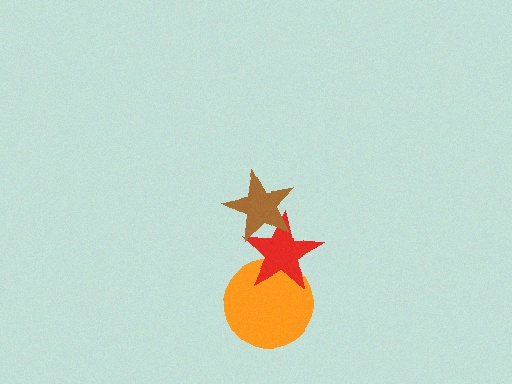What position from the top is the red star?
The red star is 2nd from the top.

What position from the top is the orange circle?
The orange circle is 3rd from the top.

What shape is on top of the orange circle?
The red star is on top of the orange circle.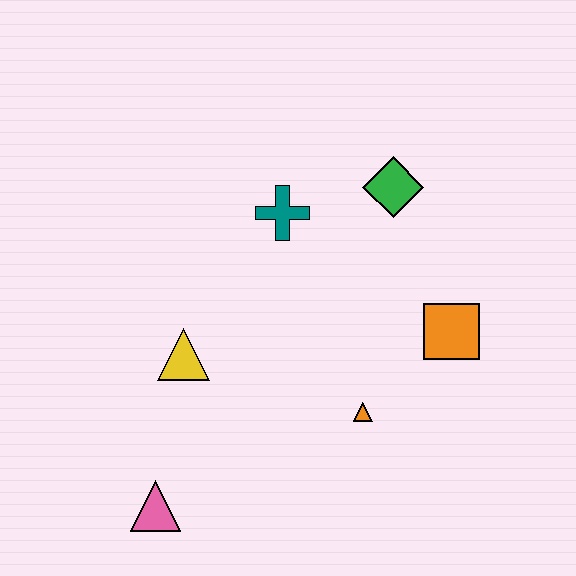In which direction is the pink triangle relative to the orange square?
The pink triangle is to the left of the orange square.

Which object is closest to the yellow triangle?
The pink triangle is closest to the yellow triangle.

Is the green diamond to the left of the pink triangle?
No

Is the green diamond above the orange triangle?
Yes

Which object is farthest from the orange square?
The pink triangle is farthest from the orange square.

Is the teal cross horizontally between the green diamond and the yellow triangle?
Yes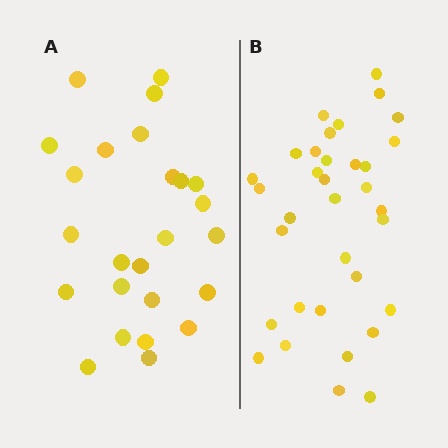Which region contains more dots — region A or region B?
Region B (the right region) has more dots.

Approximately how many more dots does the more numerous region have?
Region B has roughly 8 or so more dots than region A.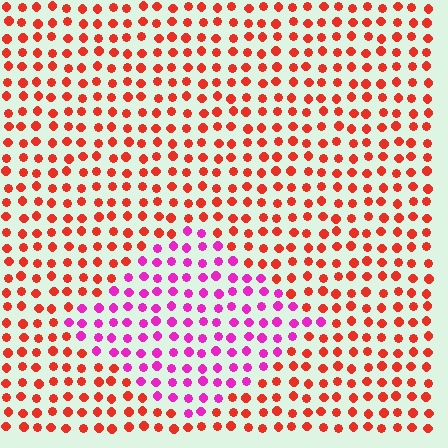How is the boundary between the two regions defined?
The boundary is defined purely by a slight shift in hue (about 53 degrees). Spacing, size, and orientation are identical on both sides.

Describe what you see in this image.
The image is filled with small red elements in a uniform arrangement. A diamond-shaped region is visible where the elements are tinted to a slightly different hue, forming a subtle color boundary.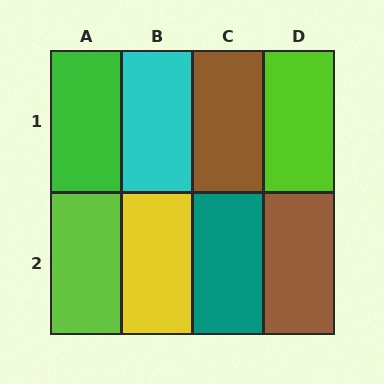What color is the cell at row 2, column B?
Yellow.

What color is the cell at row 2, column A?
Lime.